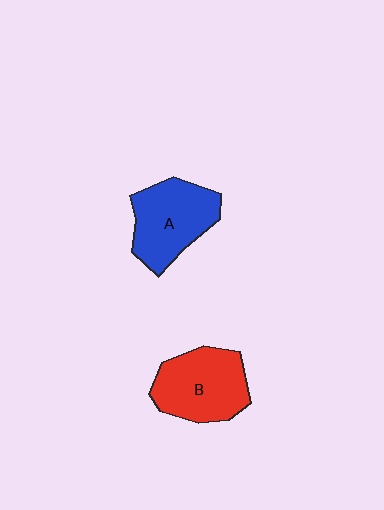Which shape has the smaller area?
Shape A (blue).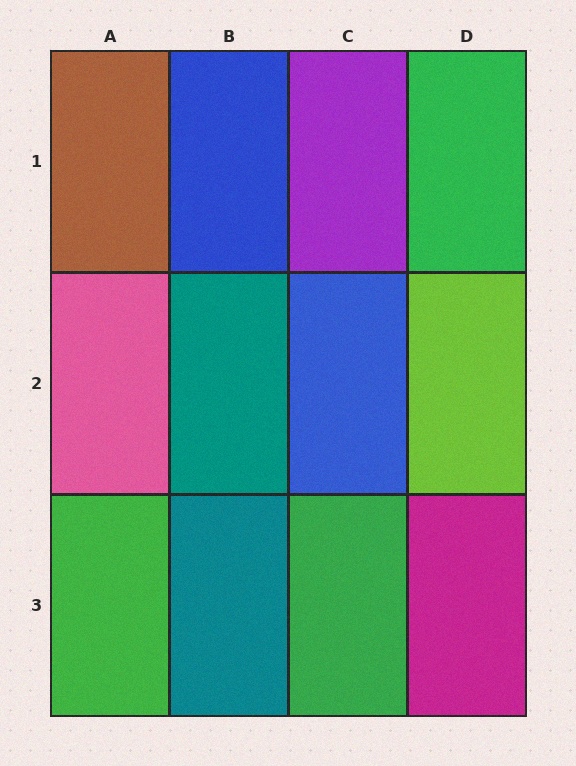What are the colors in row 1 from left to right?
Brown, blue, purple, green.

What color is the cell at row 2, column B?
Teal.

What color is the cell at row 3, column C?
Green.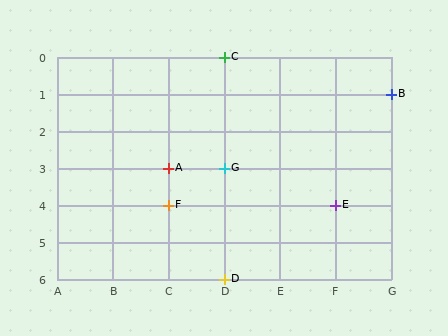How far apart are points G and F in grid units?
Points G and F are 1 column and 1 row apart (about 1.4 grid units diagonally).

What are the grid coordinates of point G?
Point G is at grid coordinates (D, 3).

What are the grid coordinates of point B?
Point B is at grid coordinates (G, 1).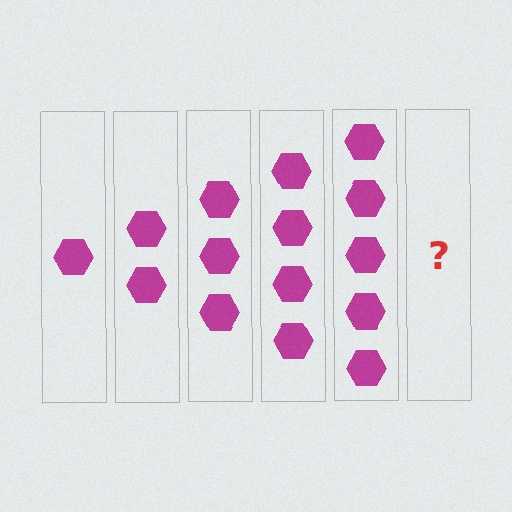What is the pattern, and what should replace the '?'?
The pattern is that each step adds one more hexagon. The '?' should be 6 hexagons.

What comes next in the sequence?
The next element should be 6 hexagons.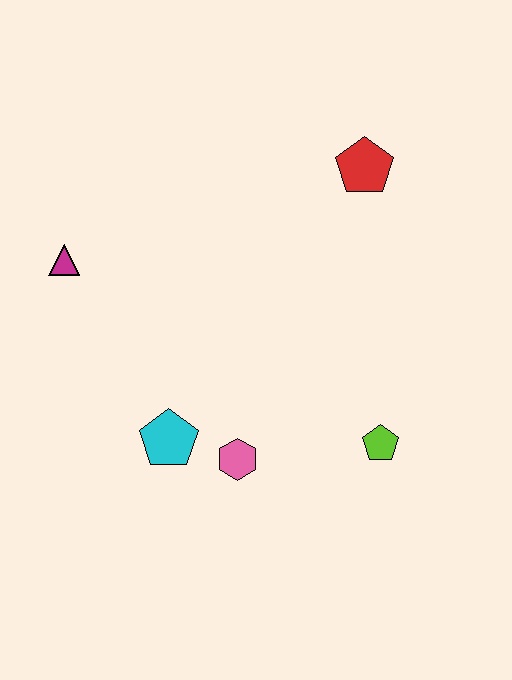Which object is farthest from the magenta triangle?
The lime pentagon is farthest from the magenta triangle.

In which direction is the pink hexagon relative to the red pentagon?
The pink hexagon is below the red pentagon.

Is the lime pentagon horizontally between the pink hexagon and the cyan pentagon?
No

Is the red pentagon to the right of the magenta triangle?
Yes